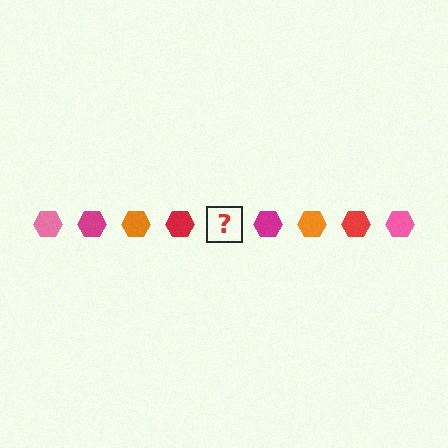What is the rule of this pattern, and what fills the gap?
The rule is that the pattern cycles through pink, magenta, orange, red hexagons. The gap should be filled with a pink hexagon.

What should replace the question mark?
The question mark should be replaced with a pink hexagon.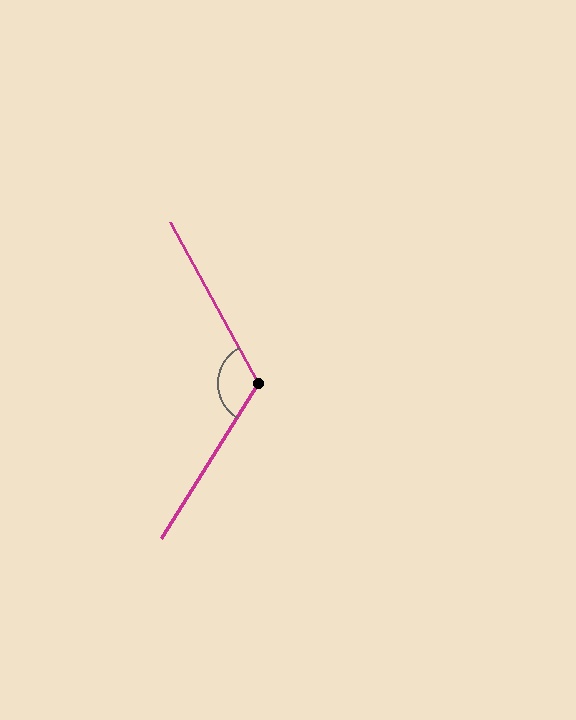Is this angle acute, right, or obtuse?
It is obtuse.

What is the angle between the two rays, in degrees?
Approximately 119 degrees.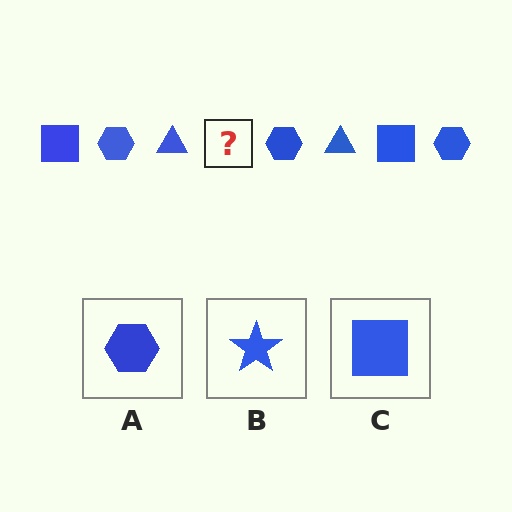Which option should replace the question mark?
Option C.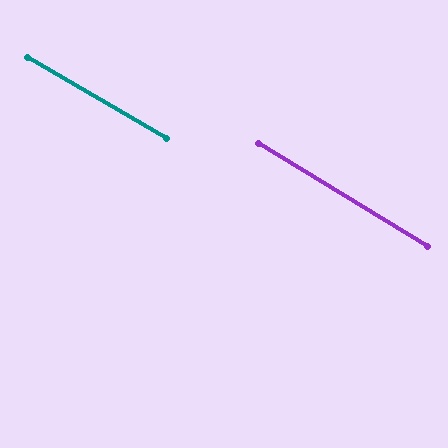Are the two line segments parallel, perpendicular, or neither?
Parallel — their directions differ by only 1.4°.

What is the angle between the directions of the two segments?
Approximately 1 degree.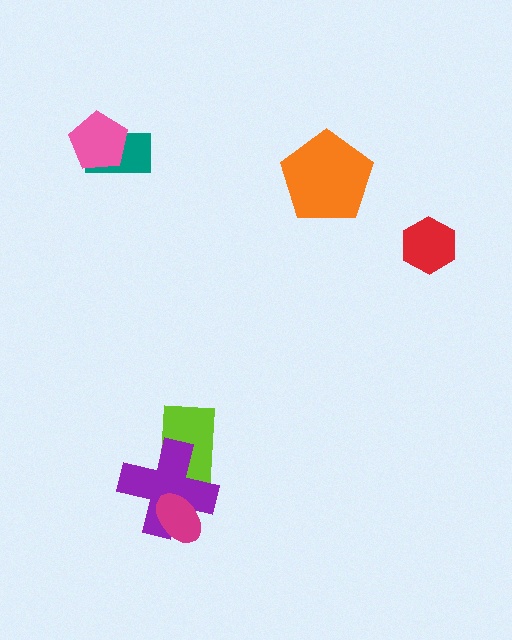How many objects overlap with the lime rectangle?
1 object overlaps with the lime rectangle.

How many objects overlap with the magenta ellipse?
1 object overlaps with the magenta ellipse.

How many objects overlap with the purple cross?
2 objects overlap with the purple cross.